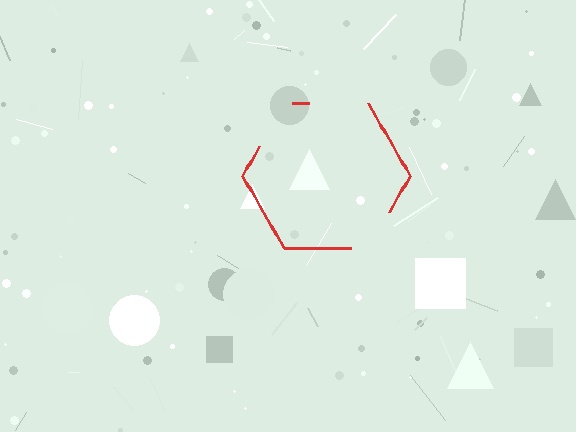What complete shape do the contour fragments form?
The contour fragments form a hexagon.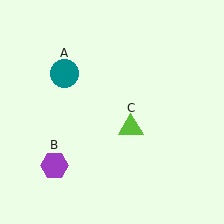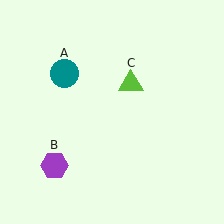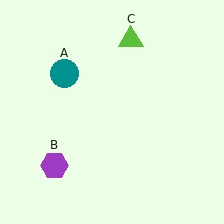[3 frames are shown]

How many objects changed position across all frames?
1 object changed position: lime triangle (object C).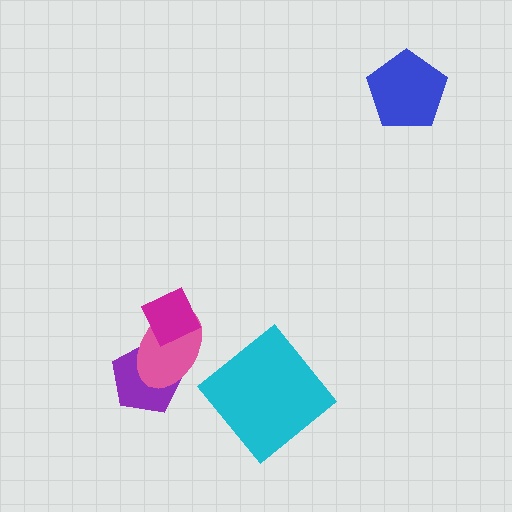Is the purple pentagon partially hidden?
Yes, it is partially covered by another shape.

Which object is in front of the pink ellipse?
The magenta diamond is in front of the pink ellipse.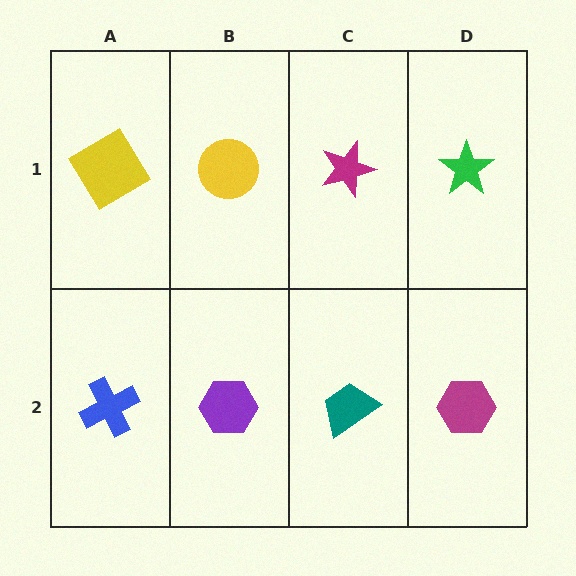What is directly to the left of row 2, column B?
A blue cross.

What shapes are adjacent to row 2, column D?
A green star (row 1, column D), a teal trapezoid (row 2, column C).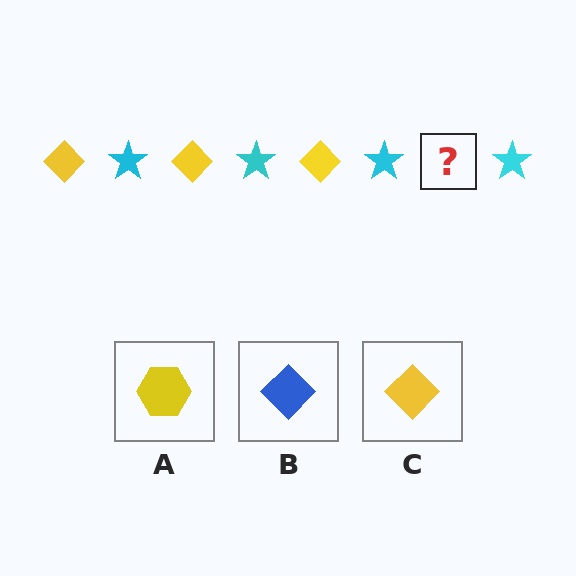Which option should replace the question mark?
Option C.